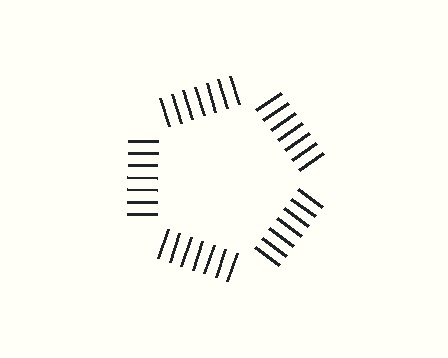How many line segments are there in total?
35 — 7 along each of the 5 edges.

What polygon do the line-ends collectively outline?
An illusory pentagon — the line segments terminate on its edges but no continuous stroke is drawn.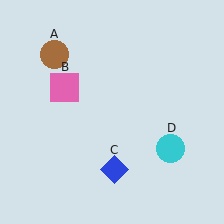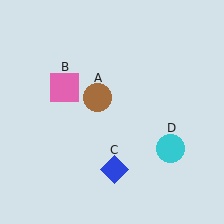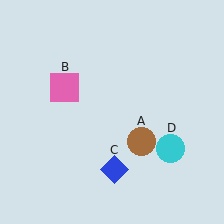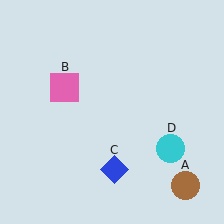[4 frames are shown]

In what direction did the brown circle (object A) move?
The brown circle (object A) moved down and to the right.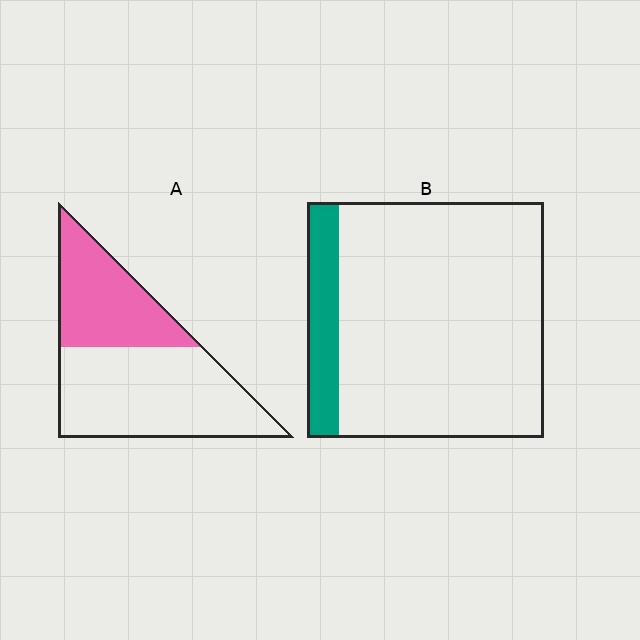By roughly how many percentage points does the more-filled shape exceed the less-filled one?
By roughly 25 percentage points (A over B).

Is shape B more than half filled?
No.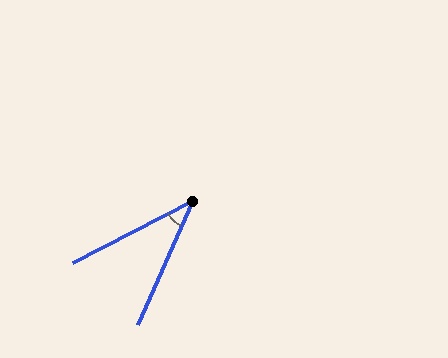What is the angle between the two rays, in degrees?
Approximately 39 degrees.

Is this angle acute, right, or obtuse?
It is acute.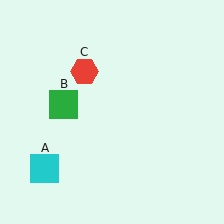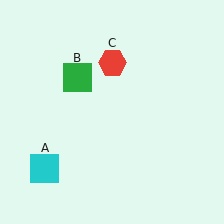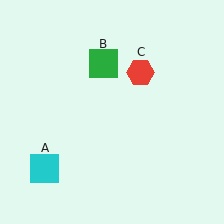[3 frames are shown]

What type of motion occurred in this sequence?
The green square (object B), red hexagon (object C) rotated clockwise around the center of the scene.